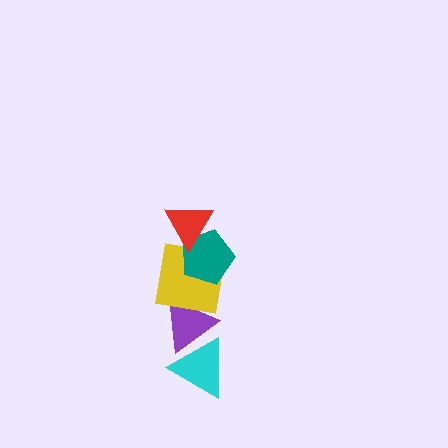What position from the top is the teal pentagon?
The teal pentagon is 2nd from the top.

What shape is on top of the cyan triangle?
The purple triangle is on top of the cyan triangle.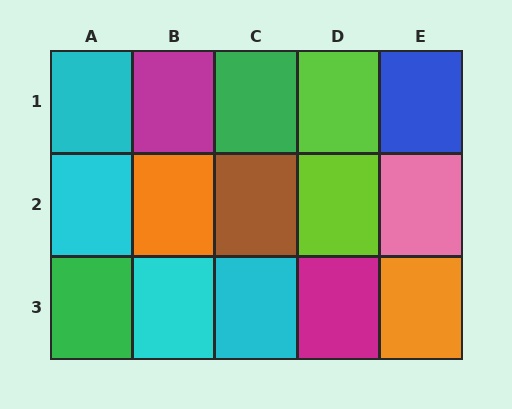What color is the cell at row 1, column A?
Cyan.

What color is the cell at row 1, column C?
Green.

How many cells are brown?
1 cell is brown.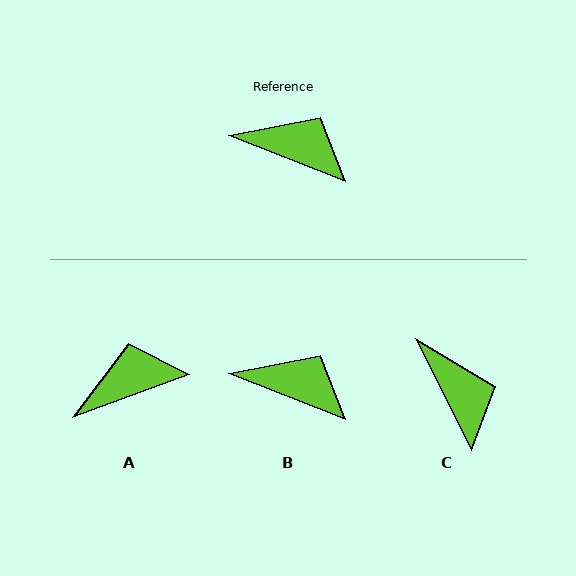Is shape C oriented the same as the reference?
No, it is off by about 42 degrees.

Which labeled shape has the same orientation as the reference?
B.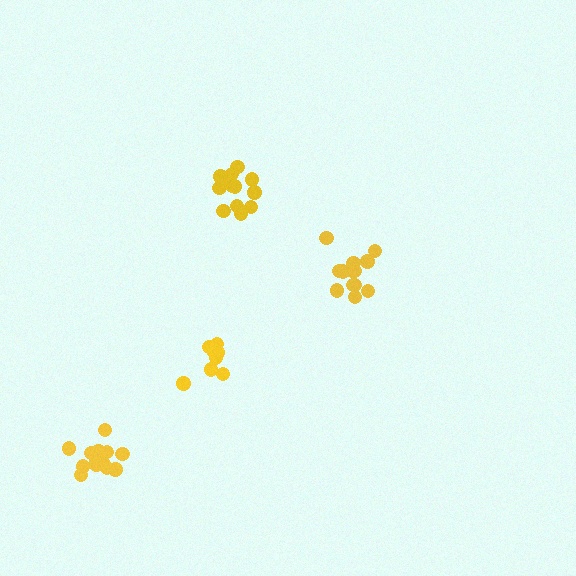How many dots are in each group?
Group 1: 14 dots, Group 2: 13 dots, Group 3: 13 dots, Group 4: 8 dots (48 total).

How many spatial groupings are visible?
There are 4 spatial groupings.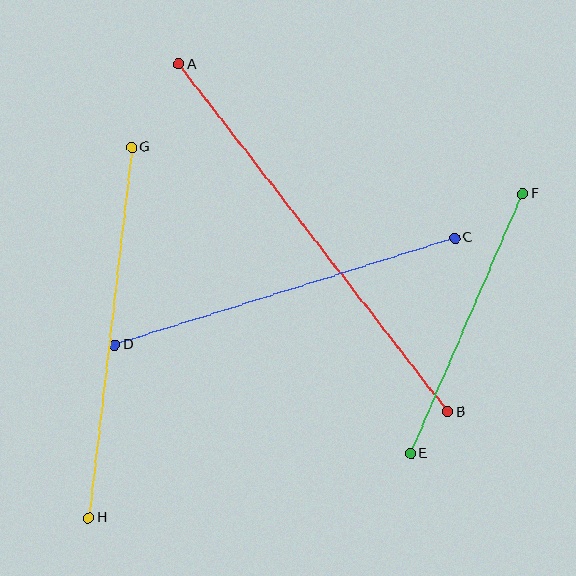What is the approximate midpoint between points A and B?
The midpoint is at approximately (313, 238) pixels.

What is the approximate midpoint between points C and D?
The midpoint is at approximately (285, 291) pixels.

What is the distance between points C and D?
The distance is approximately 357 pixels.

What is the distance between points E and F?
The distance is approximately 283 pixels.